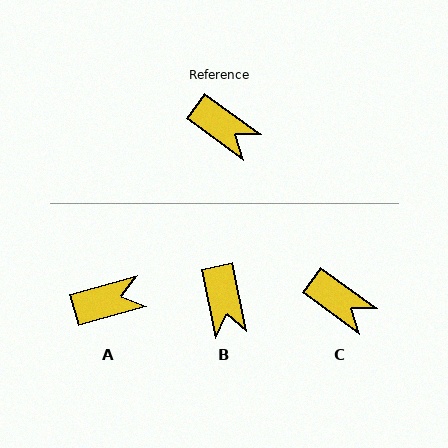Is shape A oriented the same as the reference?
No, it is off by about 52 degrees.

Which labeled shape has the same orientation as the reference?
C.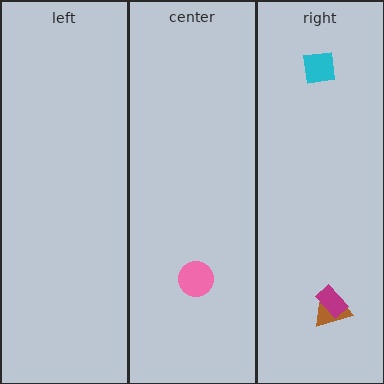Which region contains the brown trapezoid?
The right region.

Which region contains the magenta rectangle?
The right region.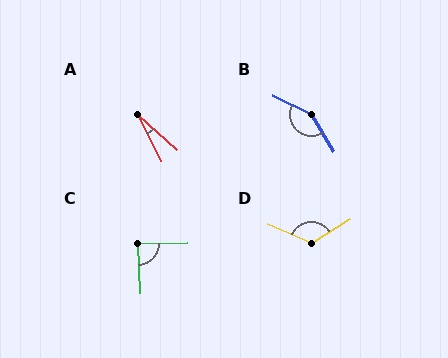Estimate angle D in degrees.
Approximately 124 degrees.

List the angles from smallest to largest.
A (22°), C (88°), D (124°), B (147°).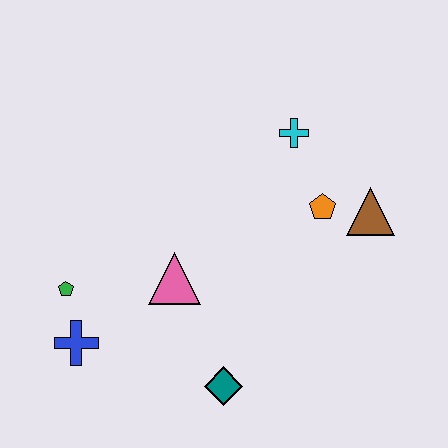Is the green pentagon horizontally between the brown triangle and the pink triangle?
No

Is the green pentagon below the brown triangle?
Yes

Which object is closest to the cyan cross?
The orange pentagon is closest to the cyan cross.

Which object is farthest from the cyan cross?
The blue cross is farthest from the cyan cross.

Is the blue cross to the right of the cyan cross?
No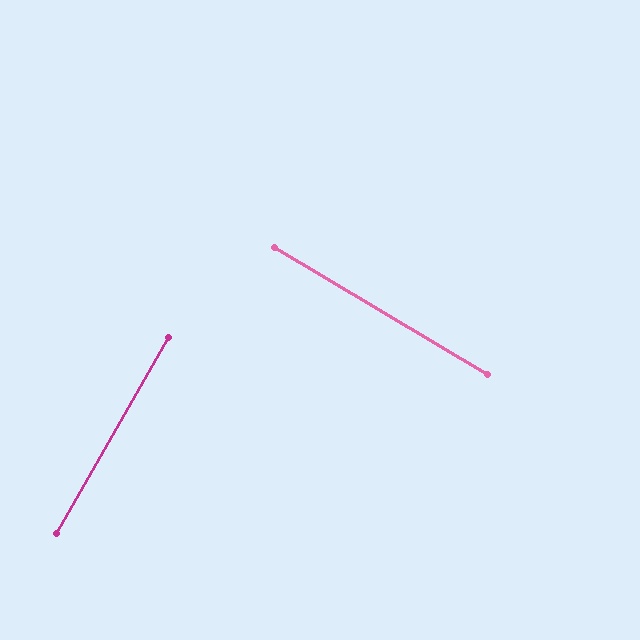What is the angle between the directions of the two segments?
Approximately 89 degrees.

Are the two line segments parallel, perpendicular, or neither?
Perpendicular — they meet at approximately 89°.